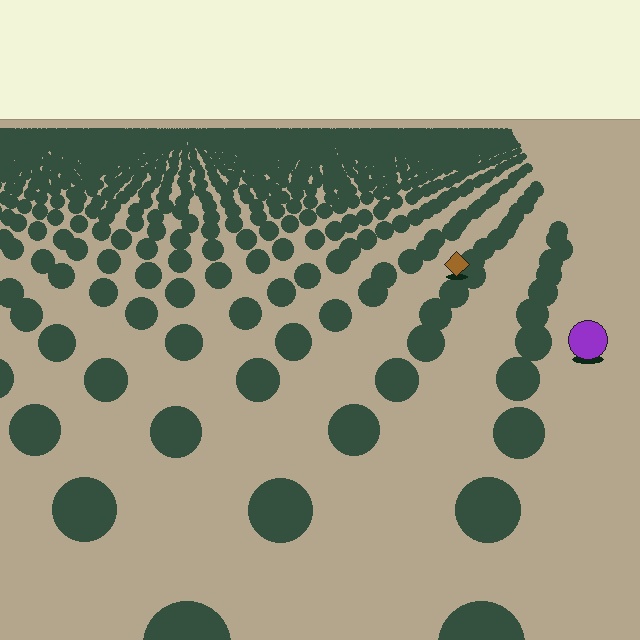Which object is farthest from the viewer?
The brown diamond is farthest from the viewer. It appears smaller and the ground texture around it is denser.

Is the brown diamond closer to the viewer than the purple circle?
No. The purple circle is closer — you can tell from the texture gradient: the ground texture is coarser near it.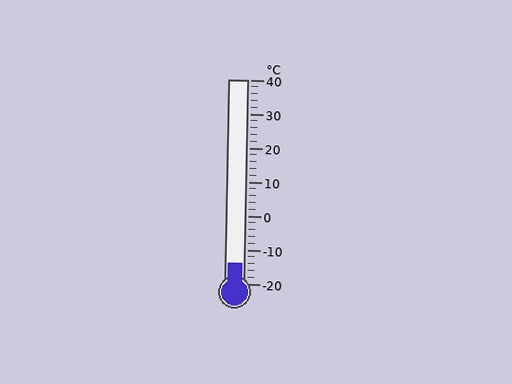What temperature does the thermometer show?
The thermometer shows approximately -14°C.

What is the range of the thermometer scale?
The thermometer scale ranges from -20°C to 40°C.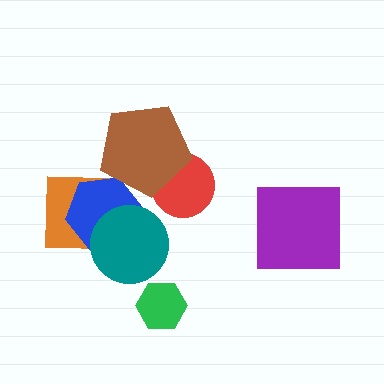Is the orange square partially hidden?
Yes, it is partially covered by another shape.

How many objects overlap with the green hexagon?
0 objects overlap with the green hexagon.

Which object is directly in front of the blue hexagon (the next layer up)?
The brown pentagon is directly in front of the blue hexagon.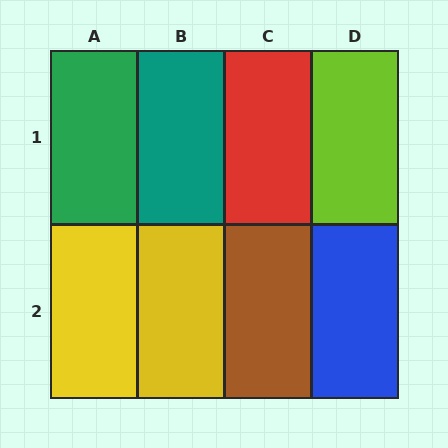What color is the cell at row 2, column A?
Yellow.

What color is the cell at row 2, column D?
Blue.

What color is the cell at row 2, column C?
Brown.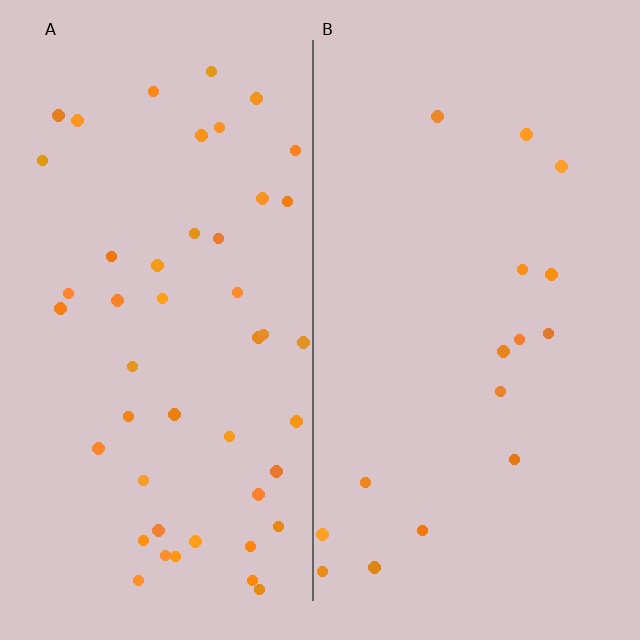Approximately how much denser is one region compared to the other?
Approximately 3.0× — region A over region B.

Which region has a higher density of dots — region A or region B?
A (the left).